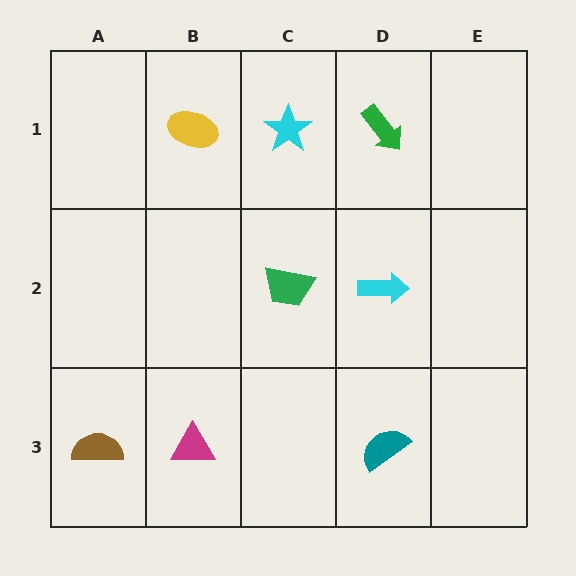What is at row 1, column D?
A green arrow.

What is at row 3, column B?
A magenta triangle.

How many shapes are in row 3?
3 shapes.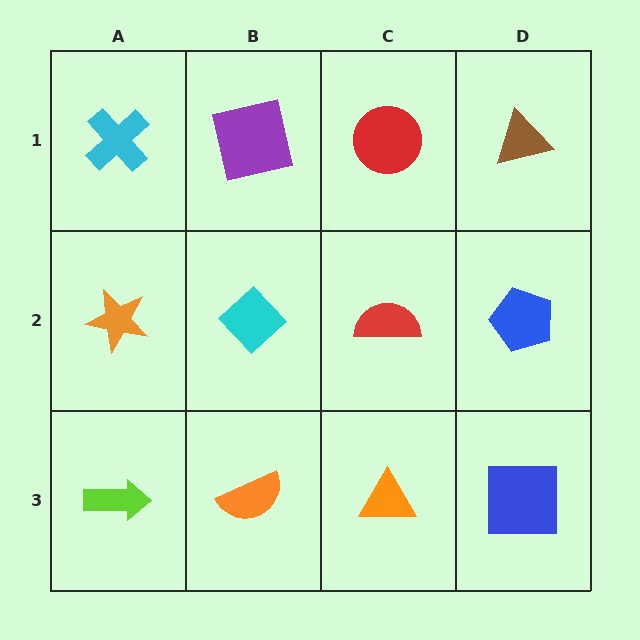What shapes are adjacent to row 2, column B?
A purple square (row 1, column B), an orange semicircle (row 3, column B), an orange star (row 2, column A), a red semicircle (row 2, column C).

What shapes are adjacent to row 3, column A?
An orange star (row 2, column A), an orange semicircle (row 3, column B).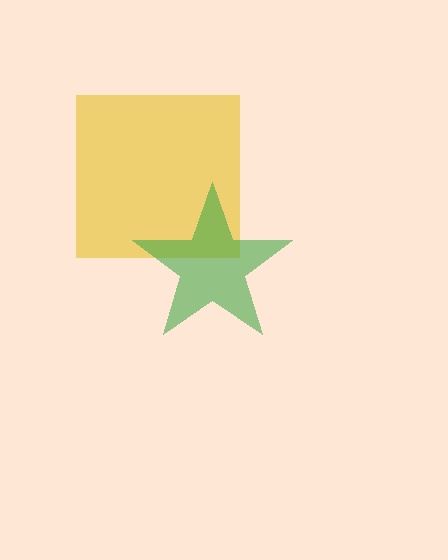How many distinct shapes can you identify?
There are 2 distinct shapes: a yellow square, a green star.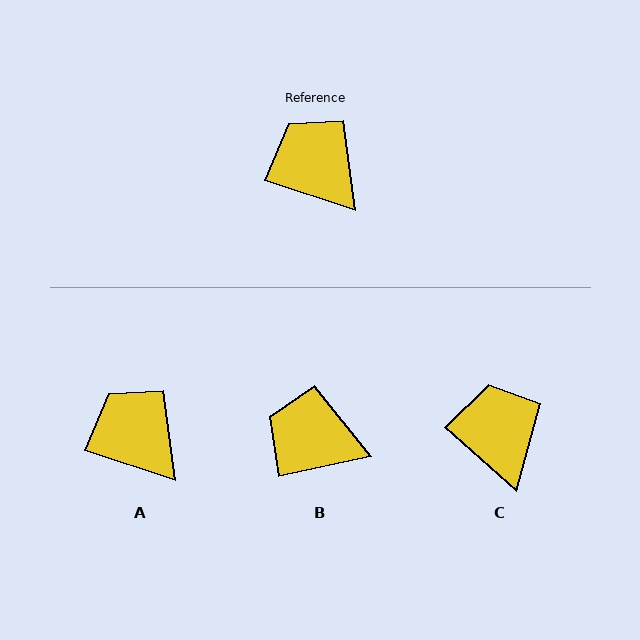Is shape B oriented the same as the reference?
No, it is off by about 31 degrees.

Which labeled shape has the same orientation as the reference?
A.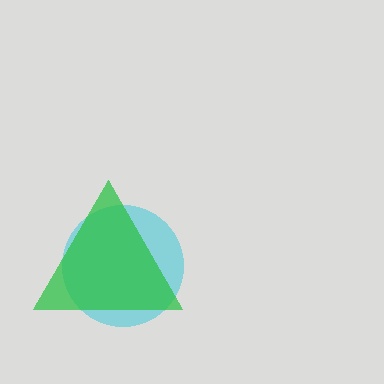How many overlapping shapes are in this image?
There are 2 overlapping shapes in the image.